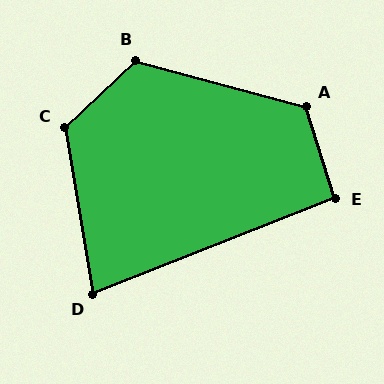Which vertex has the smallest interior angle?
D, at approximately 78 degrees.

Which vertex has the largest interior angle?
C, at approximately 124 degrees.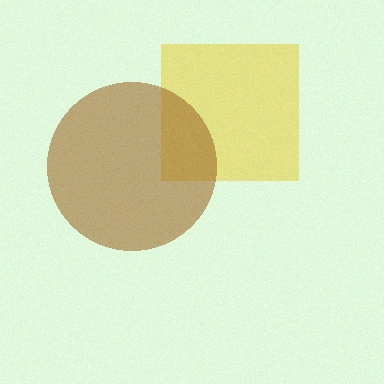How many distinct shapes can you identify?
There are 2 distinct shapes: a yellow square, a brown circle.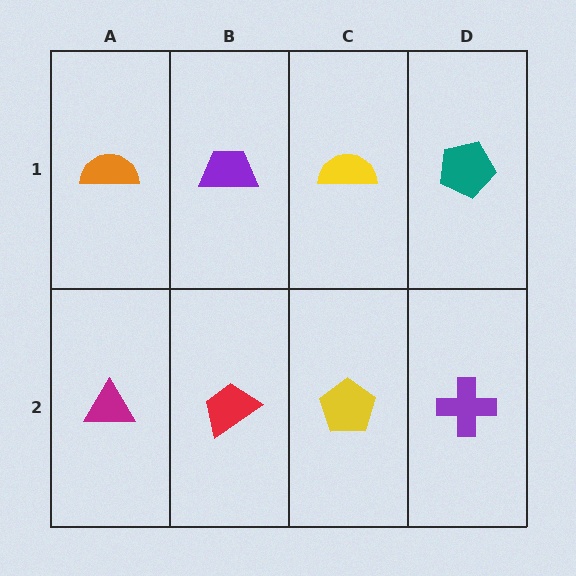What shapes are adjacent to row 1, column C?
A yellow pentagon (row 2, column C), a purple trapezoid (row 1, column B), a teal pentagon (row 1, column D).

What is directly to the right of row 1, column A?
A purple trapezoid.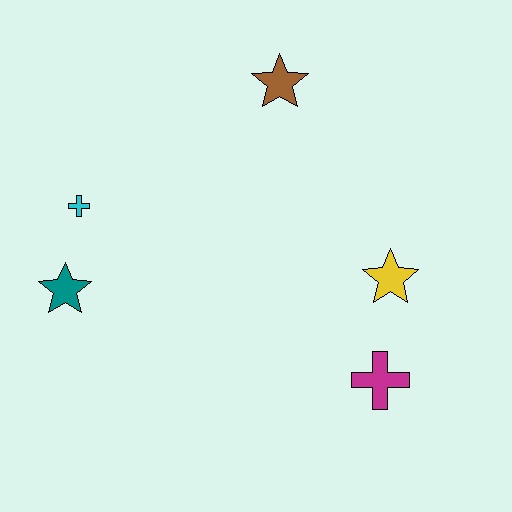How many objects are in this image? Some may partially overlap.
There are 5 objects.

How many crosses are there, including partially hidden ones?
There are 2 crosses.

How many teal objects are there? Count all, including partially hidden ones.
There is 1 teal object.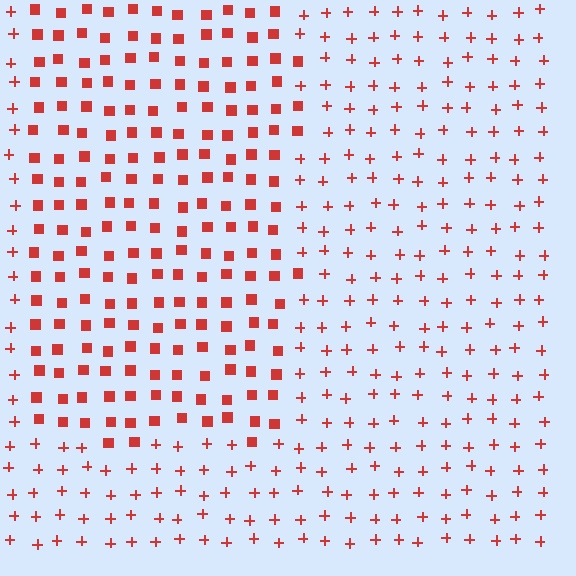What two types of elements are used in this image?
The image uses squares inside the rectangle region and plus signs outside it.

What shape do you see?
I see a rectangle.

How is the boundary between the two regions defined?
The boundary is defined by a change in element shape: squares inside vs. plus signs outside. All elements share the same color and spacing.